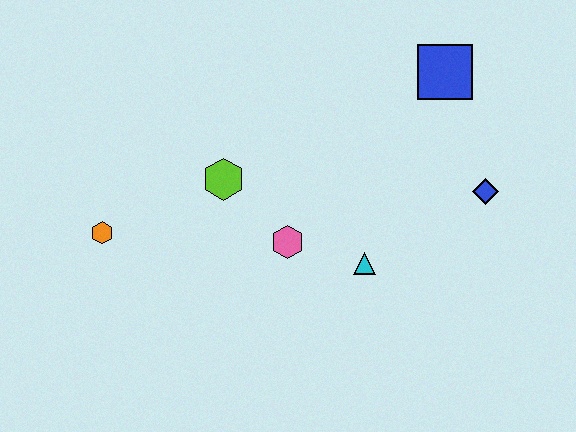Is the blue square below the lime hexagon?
No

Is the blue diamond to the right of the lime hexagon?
Yes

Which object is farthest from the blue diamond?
The orange hexagon is farthest from the blue diamond.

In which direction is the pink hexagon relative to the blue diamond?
The pink hexagon is to the left of the blue diamond.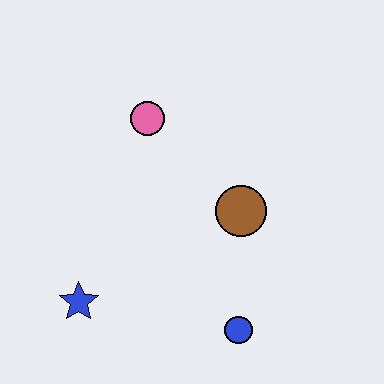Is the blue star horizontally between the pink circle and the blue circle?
No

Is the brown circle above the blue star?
Yes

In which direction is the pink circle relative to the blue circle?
The pink circle is above the blue circle.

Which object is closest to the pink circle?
The brown circle is closest to the pink circle.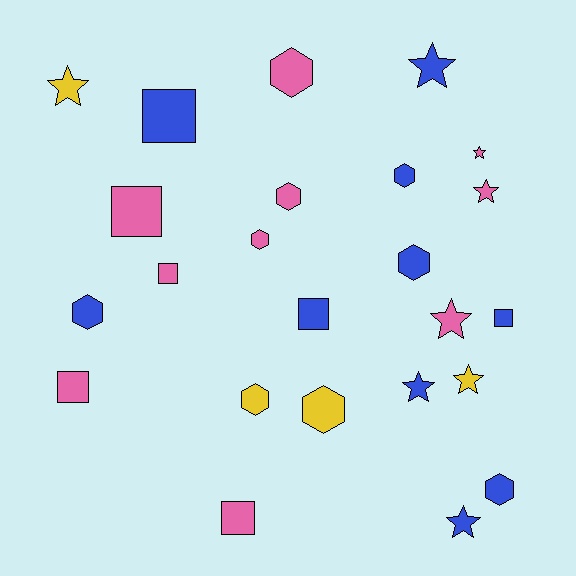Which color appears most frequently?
Blue, with 10 objects.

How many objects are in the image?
There are 24 objects.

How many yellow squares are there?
There are no yellow squares.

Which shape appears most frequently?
Hexagon, with 9 objects.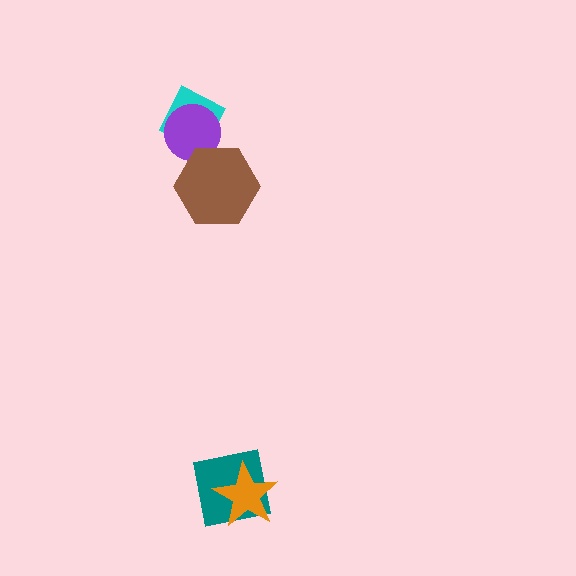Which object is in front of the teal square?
The orange star is in front of the teal square.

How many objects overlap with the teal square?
1 object overlaps with the teal square.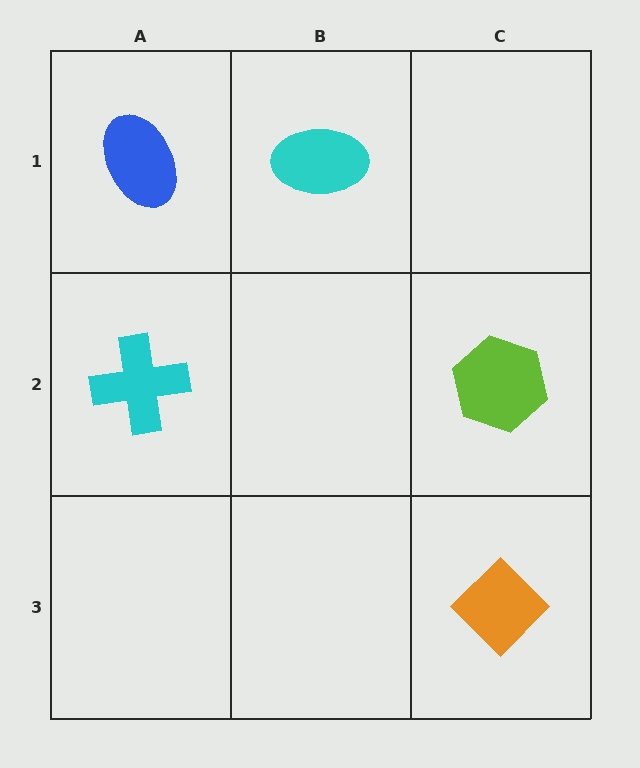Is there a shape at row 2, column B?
No, that cell is empty.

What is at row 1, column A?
A blue ellipse.